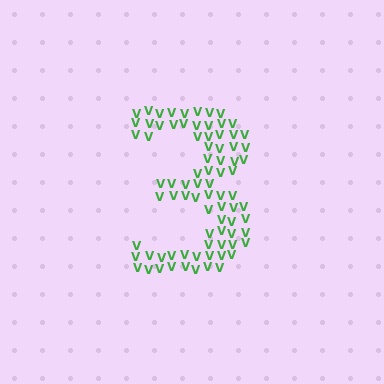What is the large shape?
The large shape is the digit 3.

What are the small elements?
The small elements are letter V's.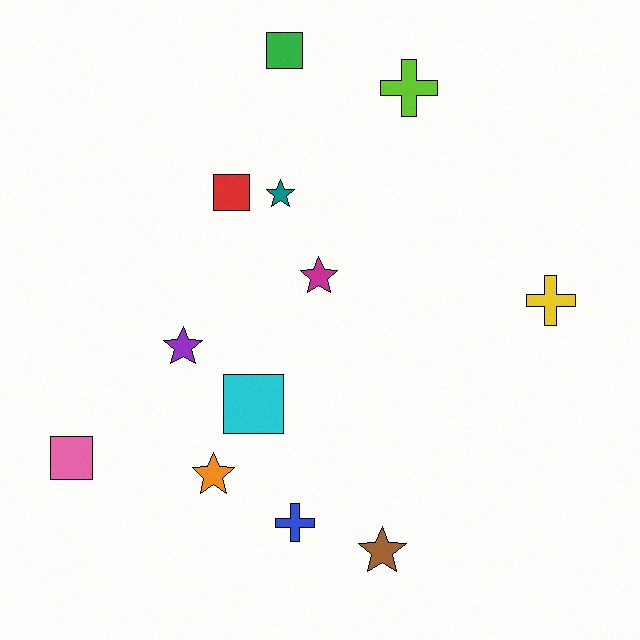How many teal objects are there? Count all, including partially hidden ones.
There is 1 teal object.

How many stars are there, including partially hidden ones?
There are 5 stars.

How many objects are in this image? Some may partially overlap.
There are 12 objects.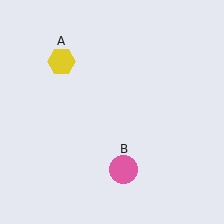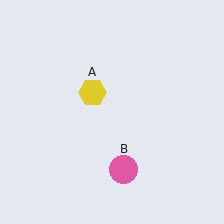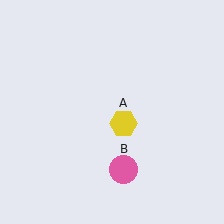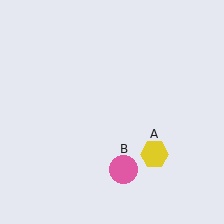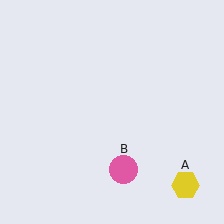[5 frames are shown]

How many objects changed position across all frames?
1 object changed position: yellow hexagon (object A).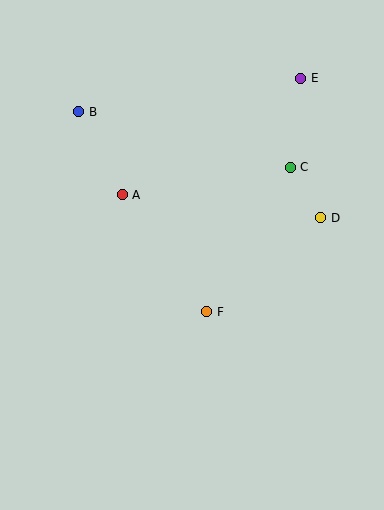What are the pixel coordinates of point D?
Point D is at (321, 218).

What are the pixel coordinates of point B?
Point B is at (79, 112).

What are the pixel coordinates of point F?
Point F is at (207, 312).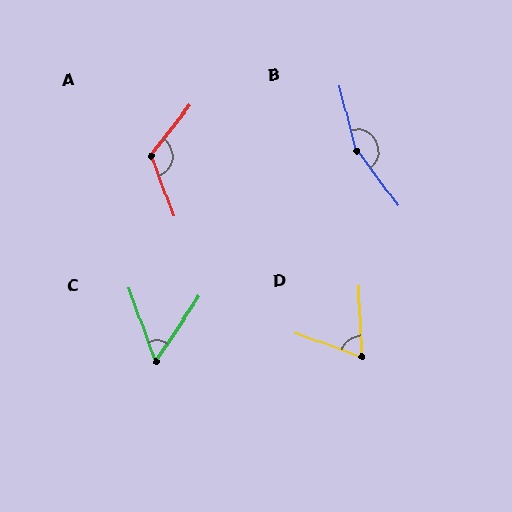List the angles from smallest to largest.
C (54°), D (68°), A (122°), B (157°).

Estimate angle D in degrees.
Approximately 68 degrees.